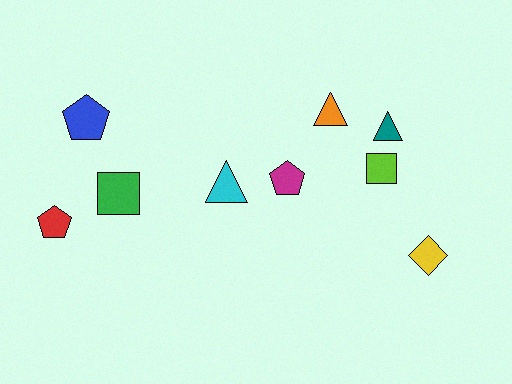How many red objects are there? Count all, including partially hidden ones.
There is 1 red object.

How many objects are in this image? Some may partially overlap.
There are 9 objects.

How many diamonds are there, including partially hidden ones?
There is 1 diamond.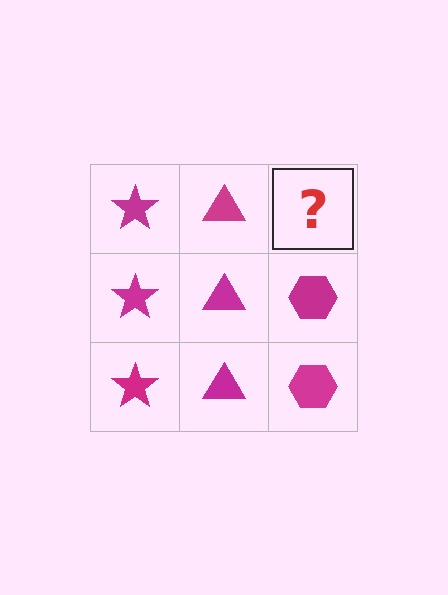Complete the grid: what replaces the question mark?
The question mark should be replaced with a magenta hexagon.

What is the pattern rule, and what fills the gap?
The rule is that each column has a consistent shape. The gap should be filled with a magenta hexagon.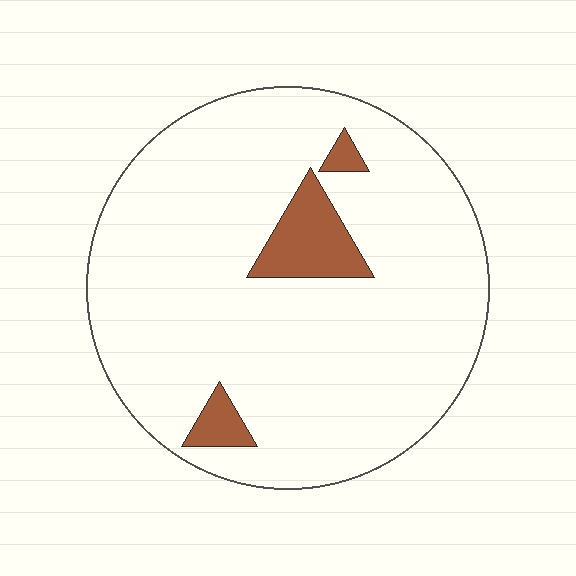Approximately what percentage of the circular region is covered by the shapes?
Approximately 10%.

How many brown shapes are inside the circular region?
3.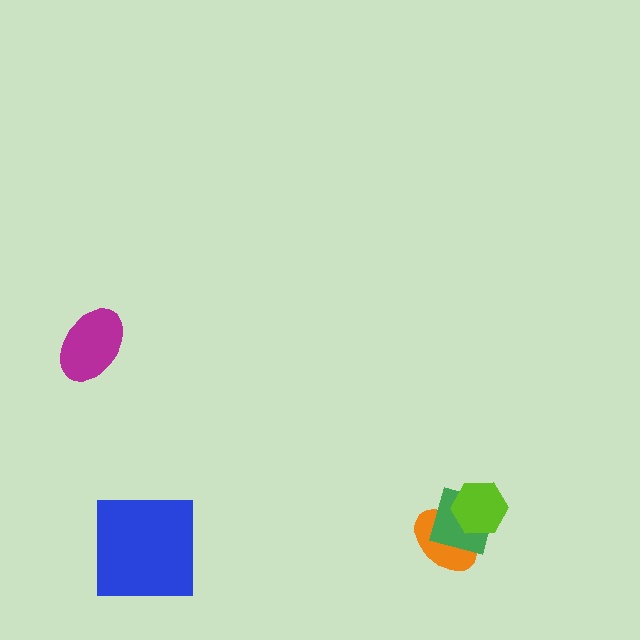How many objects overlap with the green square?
2 objects overlap with the green square.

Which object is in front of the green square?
The lime hexagon is in front of the green square.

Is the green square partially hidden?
Yes, it is partially covered by another shape.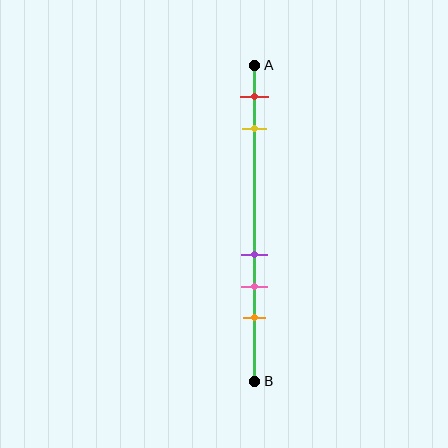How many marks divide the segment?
There are 5 marks dividing the segment.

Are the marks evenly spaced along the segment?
No, the marks are not evenly spaced.